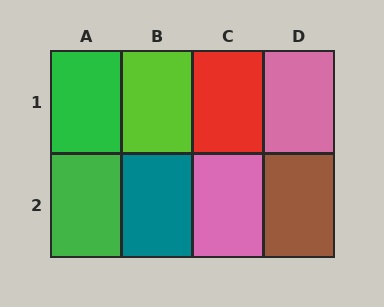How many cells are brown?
1 cell is brown.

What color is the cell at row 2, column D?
Brown.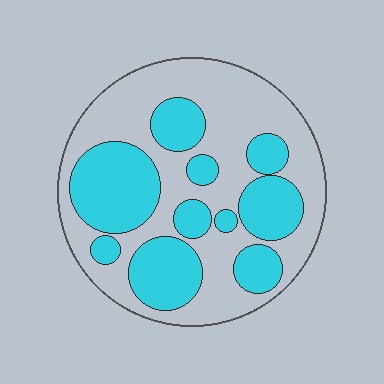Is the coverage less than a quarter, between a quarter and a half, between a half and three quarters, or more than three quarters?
Between a quarter and a half.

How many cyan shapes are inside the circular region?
10.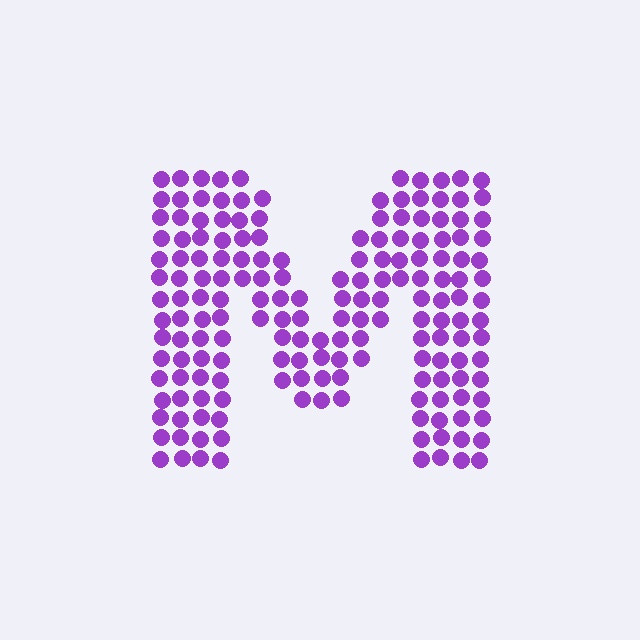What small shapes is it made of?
It is made of small circles.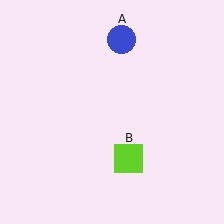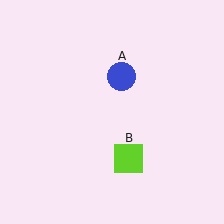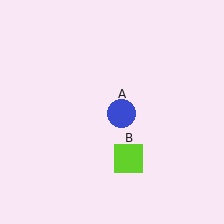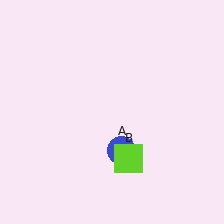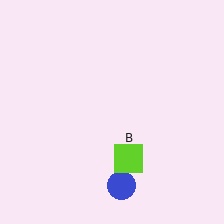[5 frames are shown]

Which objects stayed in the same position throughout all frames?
Lime square (object B) remained stationary.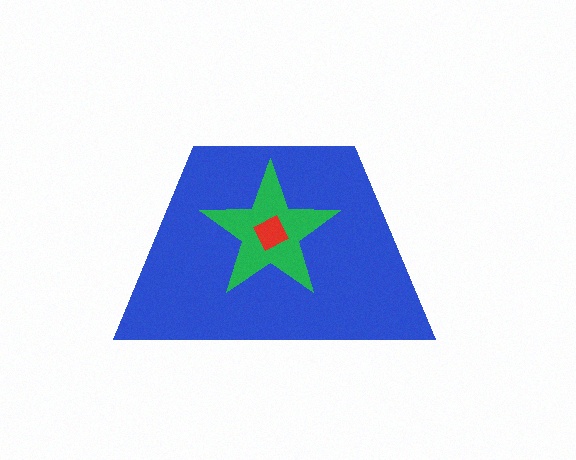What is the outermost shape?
The blue trapezoid.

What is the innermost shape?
The red diamond.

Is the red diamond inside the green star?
Yes.